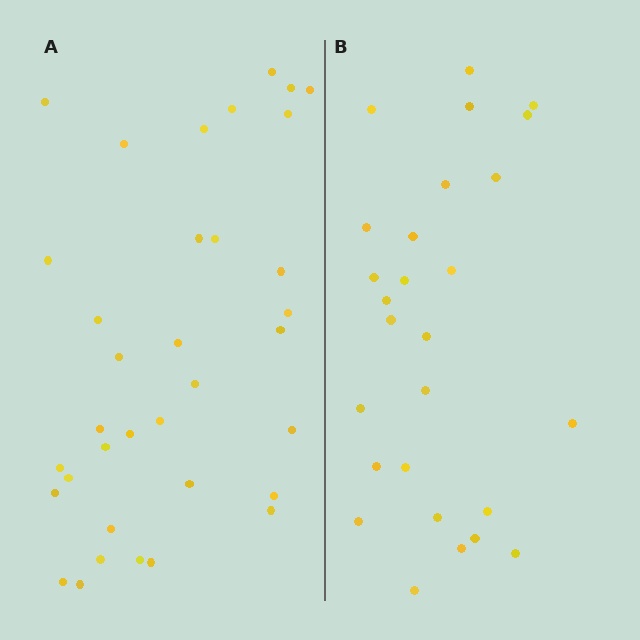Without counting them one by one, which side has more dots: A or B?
Region A (the left region) has more dots.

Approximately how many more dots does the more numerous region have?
Region A has roughly 8 or so more dots than region B.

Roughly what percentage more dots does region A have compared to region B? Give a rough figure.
About 30% more.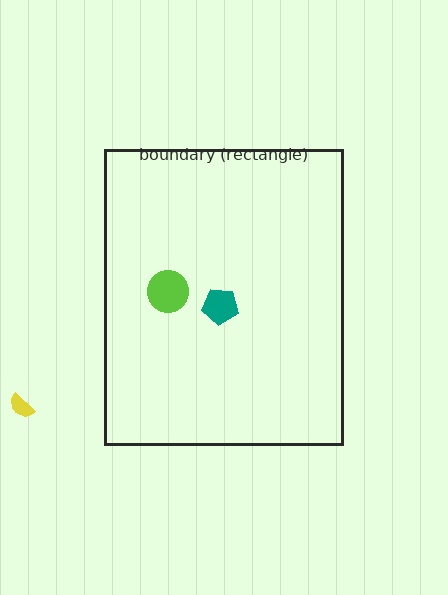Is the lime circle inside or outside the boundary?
Inside.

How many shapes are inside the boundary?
2 inside, 1 outside.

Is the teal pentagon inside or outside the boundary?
Inside.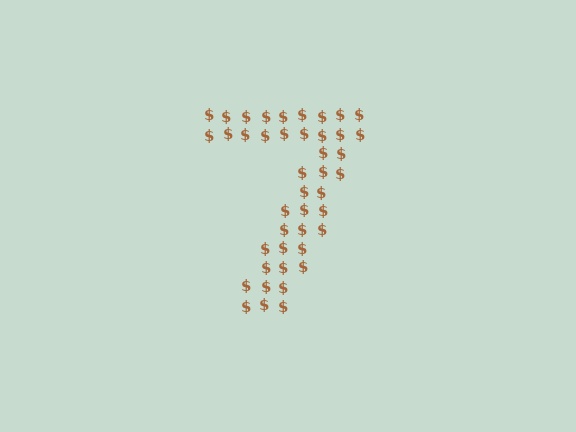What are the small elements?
The small elements are dollar signs.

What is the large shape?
The large shape is the digit 7.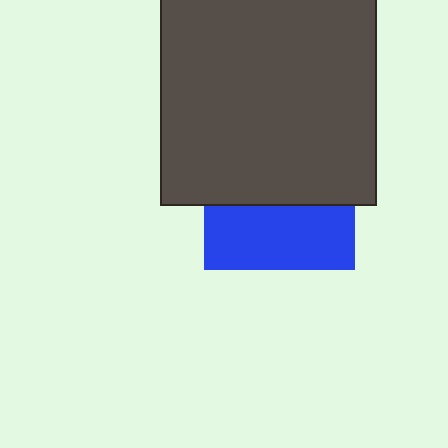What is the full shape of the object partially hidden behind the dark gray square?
The partially hidden object is a blue square.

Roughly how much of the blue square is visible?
A small part of it is visible (roughly 43%).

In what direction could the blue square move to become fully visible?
The blue square could move down. That would shift it out from behind the dark gray square entirely.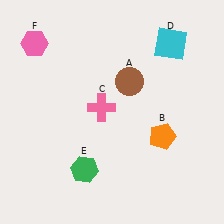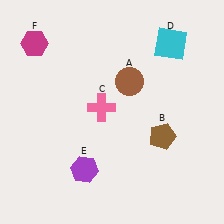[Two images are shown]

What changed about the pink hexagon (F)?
In Image 1, F is pink. In Image 2, it changed to magenta.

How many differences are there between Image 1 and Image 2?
There are 3 differences between the two images.